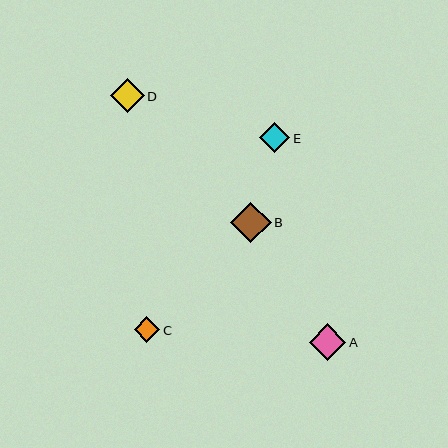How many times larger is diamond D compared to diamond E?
Diamond D is approximately 1.1 times the size of diamond E.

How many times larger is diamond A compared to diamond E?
Diamond A is approximately 1.2 times the size of diamond E.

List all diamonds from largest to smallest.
From largest to smallest: B, A, D, E, C.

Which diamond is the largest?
Diamond B is the largest with a size of approximately 40 pixels.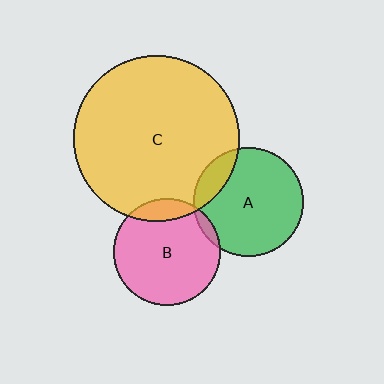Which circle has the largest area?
Circle C (yellow).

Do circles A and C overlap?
Yes.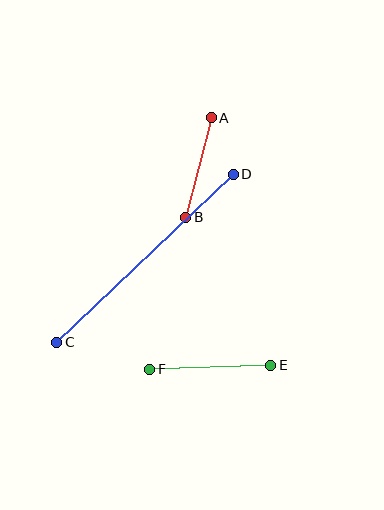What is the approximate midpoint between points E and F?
The midpoint is at approximately (210, 367) pixels.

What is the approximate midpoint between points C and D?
The midpoint is at approximately (145, 258) pixels.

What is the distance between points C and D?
The distance is approximately 244 pixels.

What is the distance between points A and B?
The distance is approximately 103 pixels.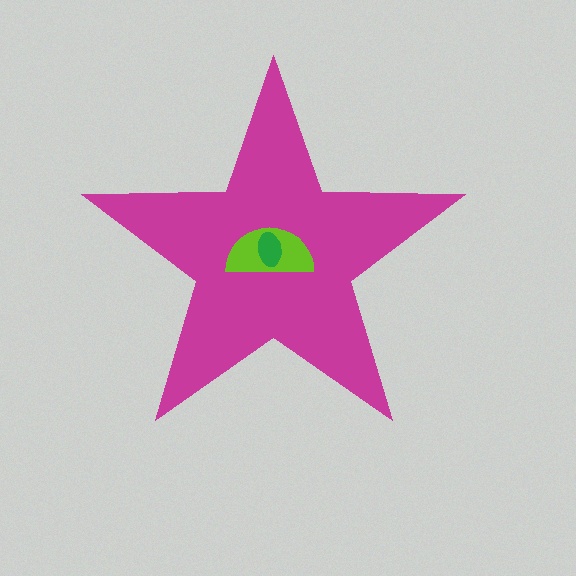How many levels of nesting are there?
3.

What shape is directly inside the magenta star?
The lime semicircle.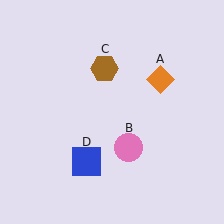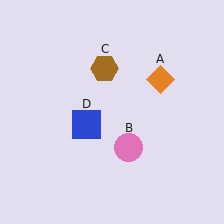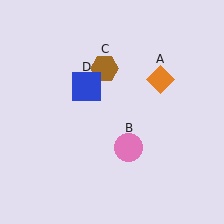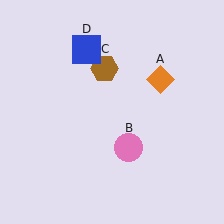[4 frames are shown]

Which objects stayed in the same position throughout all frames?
Orange diamond (object A) and pink circle (object B) and brown hexagon (object C) remained stationary.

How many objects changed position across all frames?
1 object changed position: blue square (object D).